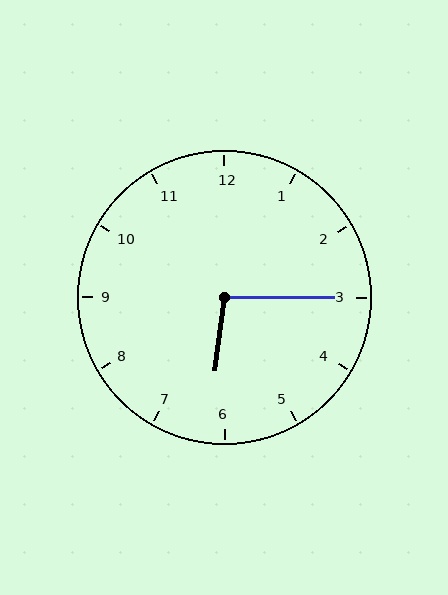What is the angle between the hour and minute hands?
Approximately 98 degrees.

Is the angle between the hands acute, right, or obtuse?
It is obtuse.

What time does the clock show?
6:15.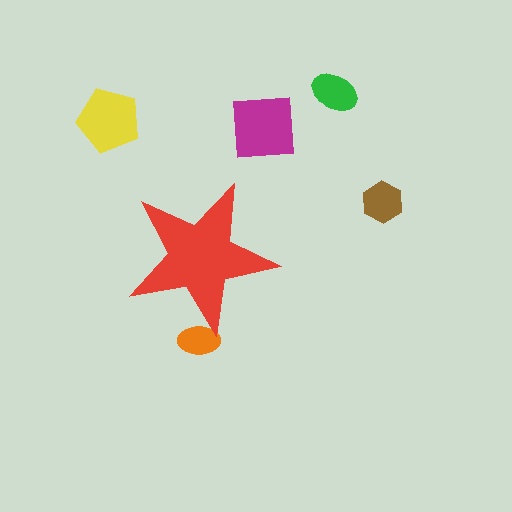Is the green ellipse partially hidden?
No, the green ellipse is fully visible.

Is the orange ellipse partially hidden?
Yes, the orange ellipse is partially hidden behind the red star.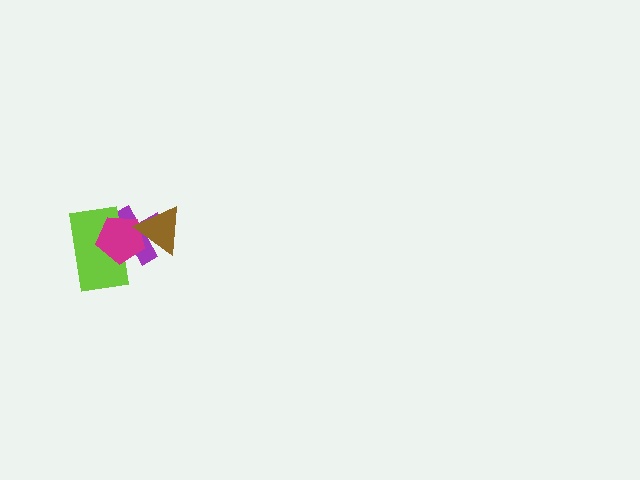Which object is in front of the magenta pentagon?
The brown triangle is in front of the magenta pentagon.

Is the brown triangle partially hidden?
No, no other shape covers it.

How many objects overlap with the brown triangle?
2 objects overlap with the brown triangle.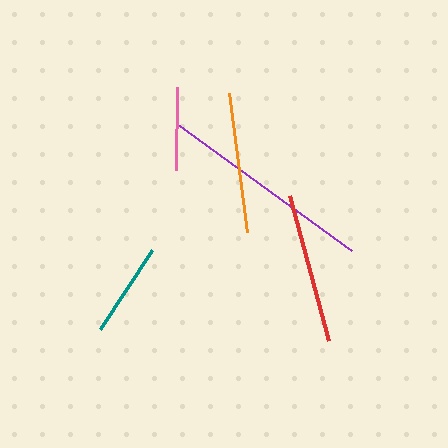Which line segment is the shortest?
The pink line is the shortest at approximately 83 pixels.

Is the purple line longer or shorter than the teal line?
The purple line is longer than the teal line.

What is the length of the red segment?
The red segment is approximately 151 pixels long.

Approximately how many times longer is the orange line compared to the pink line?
The orange line is approximately 1.7 times the length of the pink line.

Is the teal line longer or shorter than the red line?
The red line is longer than the teal line.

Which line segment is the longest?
The purple line is the longest at approximately 216 pixels.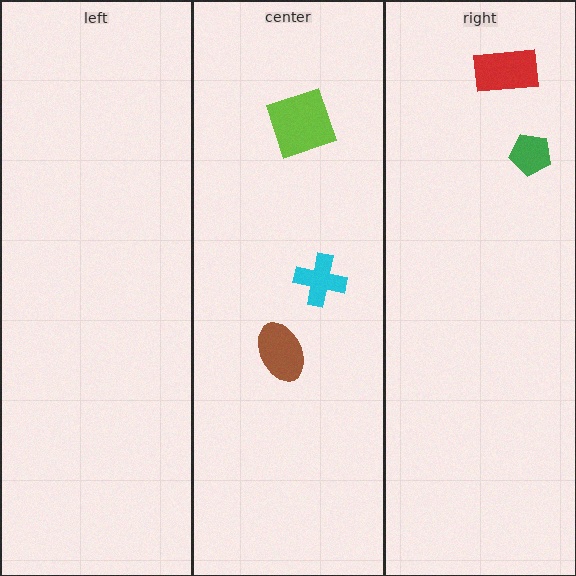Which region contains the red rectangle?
The right region.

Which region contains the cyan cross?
The center region.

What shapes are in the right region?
The red rectangle, the green pentagon.